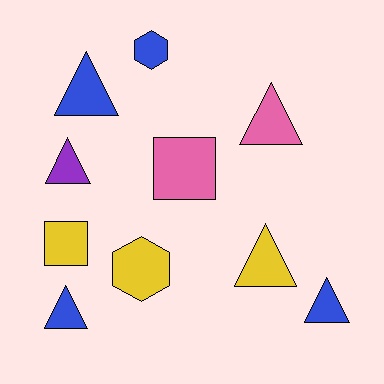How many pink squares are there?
There is 1 pink square.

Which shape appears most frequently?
Triangle, with 6 objects.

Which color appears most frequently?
Blue, with 4 objects.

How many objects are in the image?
There are 10 objects.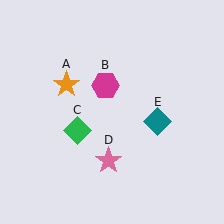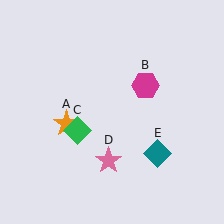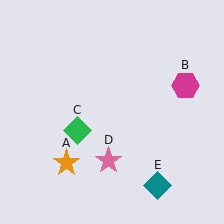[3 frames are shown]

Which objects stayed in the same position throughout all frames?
Green diamond (object C) and pink star (object D) remained stationary.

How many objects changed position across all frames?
3 objects changed position: orange star (object A), magenta hexagon (object B), teal diamond (object E).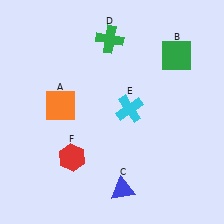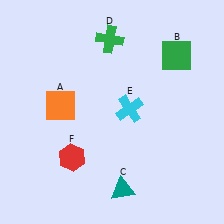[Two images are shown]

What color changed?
The triangle (C) changed from blue in Image 1 to teal in Image 2.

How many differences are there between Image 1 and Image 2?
There is 1 difference between the two images.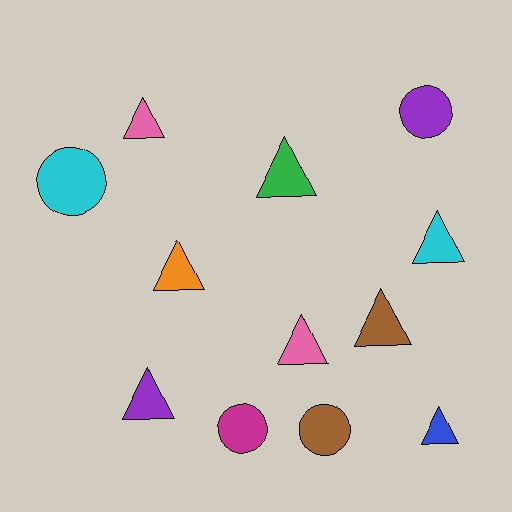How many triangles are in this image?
There are 8 triangles.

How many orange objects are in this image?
There is 1 orange object.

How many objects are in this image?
There are 12 objects.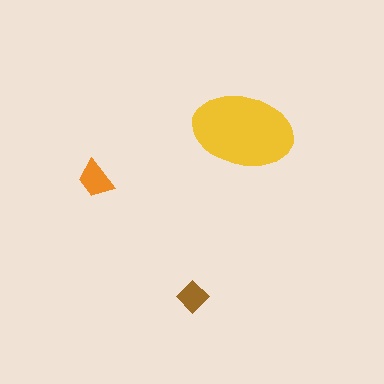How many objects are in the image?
There are 3 objects in the image.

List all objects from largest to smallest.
The yellow ellipse, the orange trapezoid, the brown diamond.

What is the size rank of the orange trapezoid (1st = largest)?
2nd.